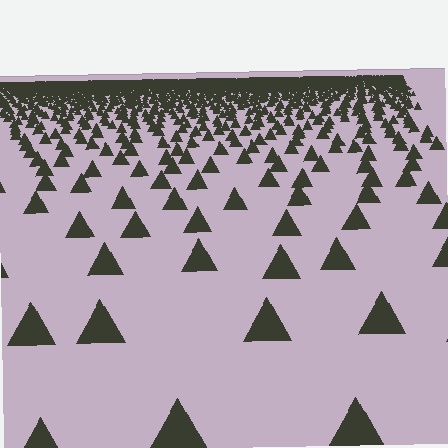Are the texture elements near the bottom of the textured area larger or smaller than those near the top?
Larger. Near the bottom, elements are closer to the viewer and appear at a bigger on-screen size.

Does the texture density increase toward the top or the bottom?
Density increases toward the top.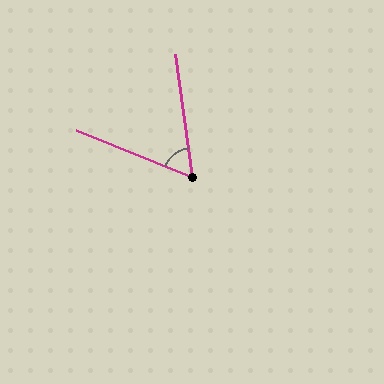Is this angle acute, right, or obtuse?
It is acute.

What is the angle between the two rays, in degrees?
Approximately 60 degrees.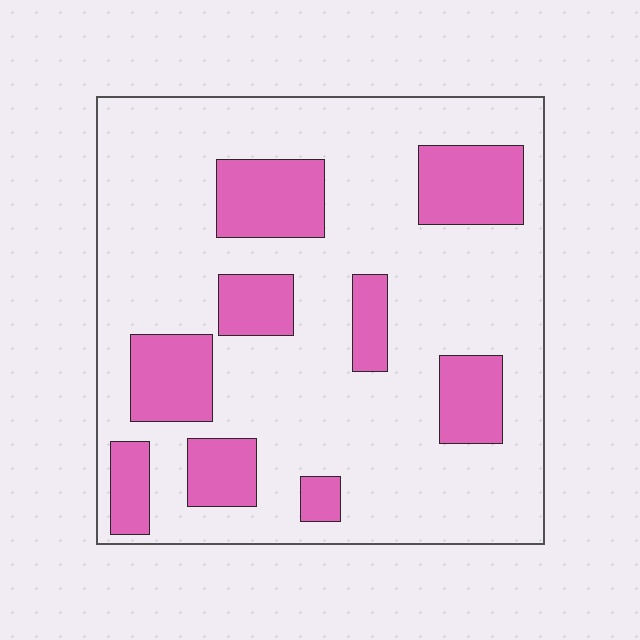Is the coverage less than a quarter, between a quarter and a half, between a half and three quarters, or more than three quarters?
Less than a quarter.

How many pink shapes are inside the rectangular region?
9.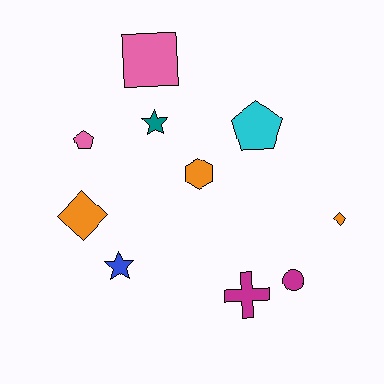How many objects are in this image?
There are 10 objects.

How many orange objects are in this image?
There are 3 orange objects.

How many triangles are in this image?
There are no triangles.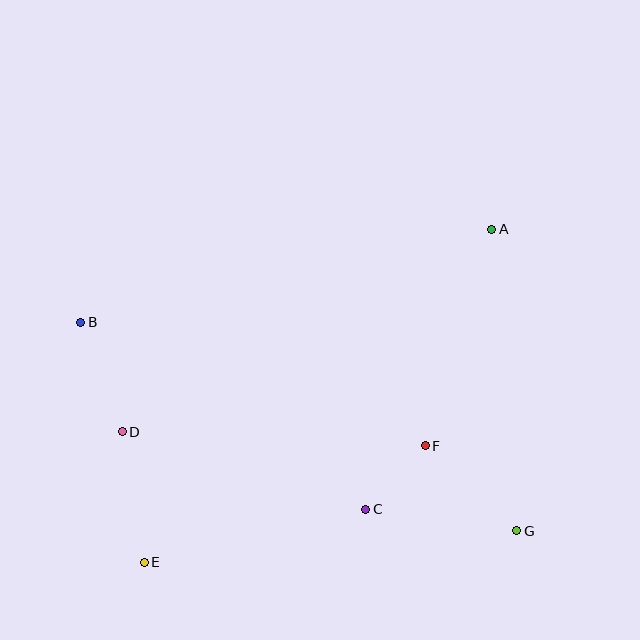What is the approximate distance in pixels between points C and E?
The distance between C and E is approximately 228 pixels.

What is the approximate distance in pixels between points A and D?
The distance between A and D is approximately 421 pixels.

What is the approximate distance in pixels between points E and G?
The distance between E and G is approximately 374 pixels.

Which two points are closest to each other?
Points C and F are closest to each other.